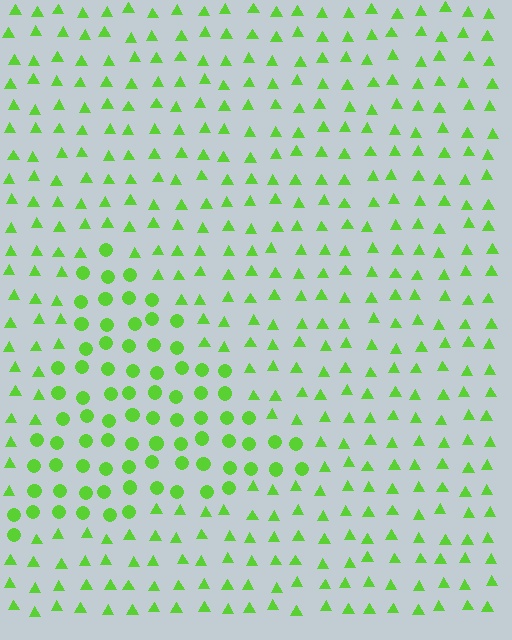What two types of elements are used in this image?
The image uses circles inside the triangle region and triangles outside it.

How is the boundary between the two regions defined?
The boundary is defined by a change in element shape: circles inside vs. triangles outside. All elements share the same color and spacing.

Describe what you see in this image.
The image is filled with small lime elements arranged in a uniform grid. A triangle-shaped region contains circles, while the surrounding area contains triangles. The boundary is defined purely by the change in element shape.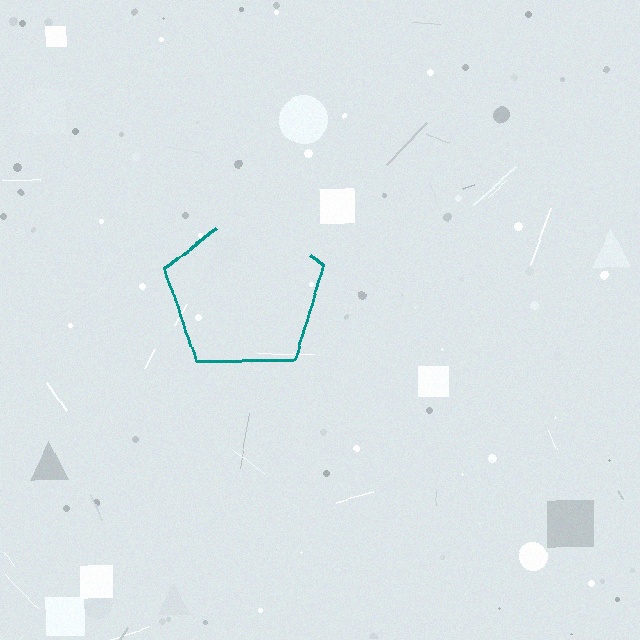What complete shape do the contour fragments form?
The contour fragments form a pentagon.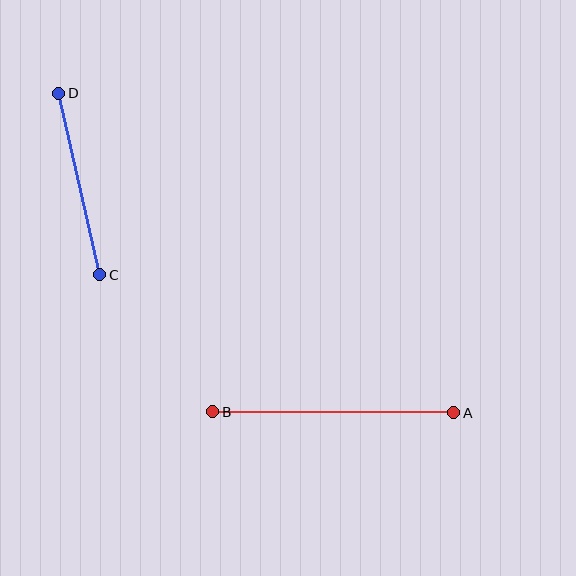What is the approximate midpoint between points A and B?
The midpoint is at approximately (333, 412) pixels.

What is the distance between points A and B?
The distance is approximately 241 pixels.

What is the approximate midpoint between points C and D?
The midpoint is at approximately (79, 184) pixels.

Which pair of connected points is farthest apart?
Points A and B are farthest apart.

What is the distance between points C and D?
The distance is approximately 186 pixels.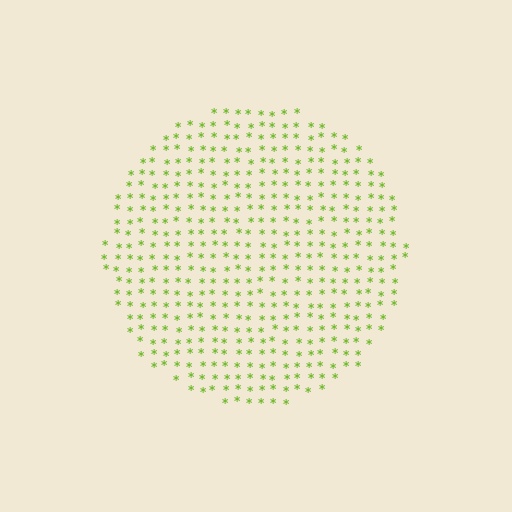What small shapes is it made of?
It is made of small asterisks.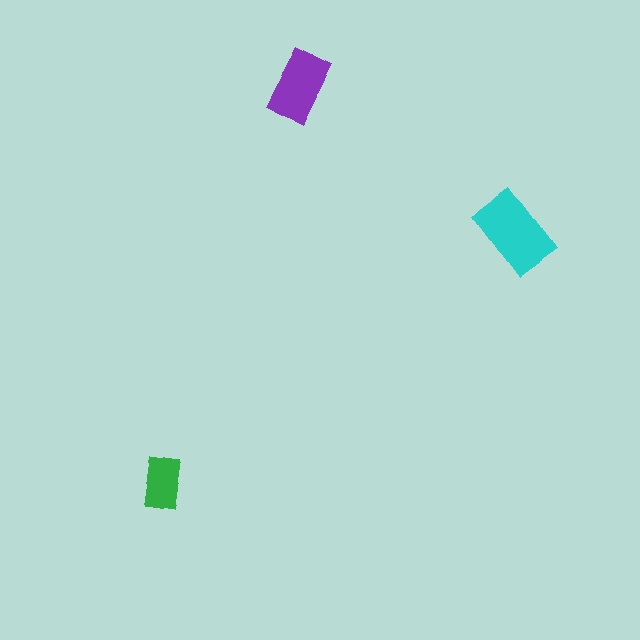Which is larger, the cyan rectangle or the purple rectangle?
The cyan one.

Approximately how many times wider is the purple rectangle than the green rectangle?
About 1.5 times wider.